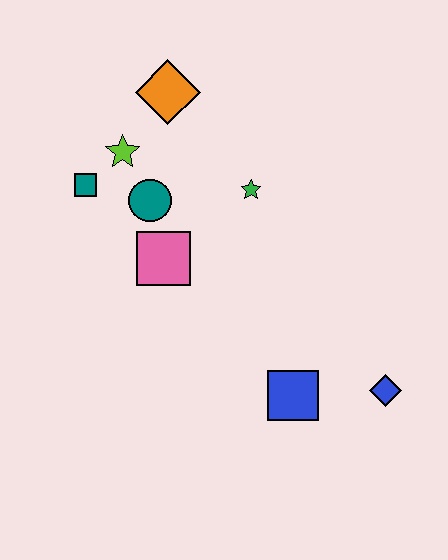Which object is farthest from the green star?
The blue diamond is farthest from the green star.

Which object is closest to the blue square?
The blue diamond is closest to the blue square.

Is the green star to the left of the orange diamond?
No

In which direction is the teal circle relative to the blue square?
The teal circle is above the blue square.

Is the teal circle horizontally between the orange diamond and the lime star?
Yes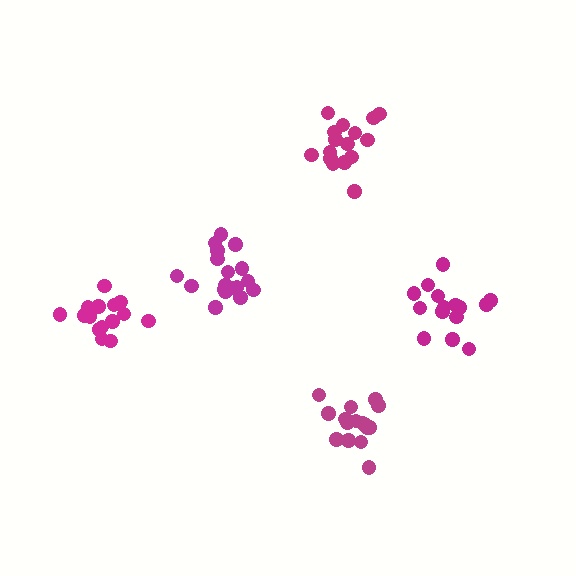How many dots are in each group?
Group 1: 18 dots, Group 2: 15 dots, Group 3: 17 dots, Group 4: 15 dots, Group 5: 16 dots (81 total).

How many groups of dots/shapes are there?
There are 5 groups.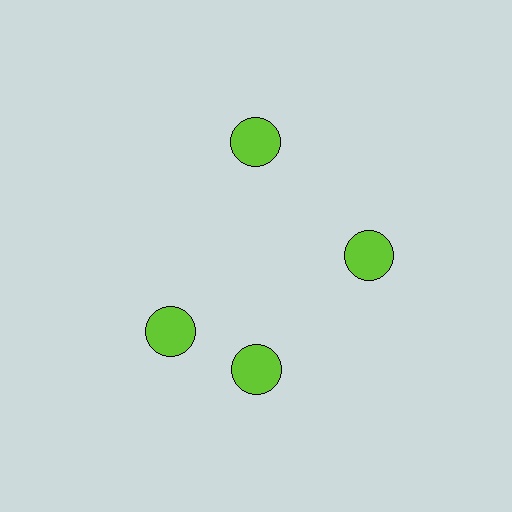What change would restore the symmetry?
The symmetry would be restored by rotating it back into even spacing with its neighbors so that all 4 circles sit at equal angles and equal distance from the center.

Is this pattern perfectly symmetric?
No. The 4 lime circles are arranged in a ring, but one element near the 9 o'clock position is rotated out of alignment along the ring, breaking the 4-fold rotational symmetry.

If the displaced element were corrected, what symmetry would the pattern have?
It would have 4-fold rotational symmetry — the pattern would map onto itself every 90 degrees.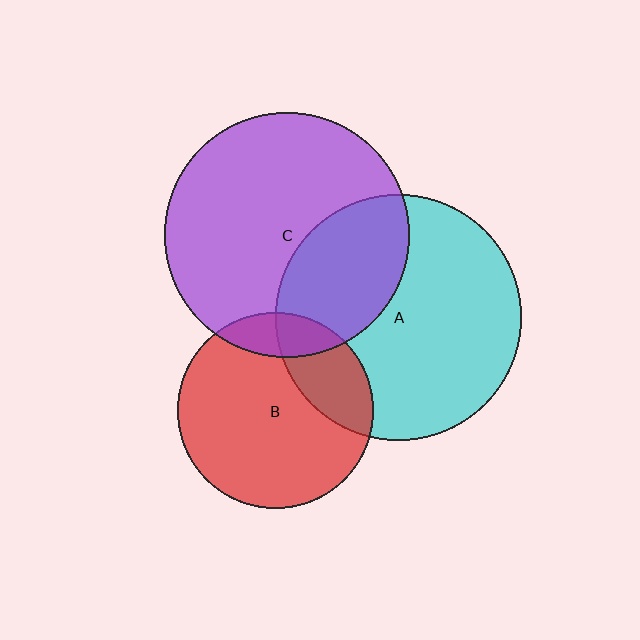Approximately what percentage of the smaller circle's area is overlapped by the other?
Approximately 30%.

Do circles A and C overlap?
Yes.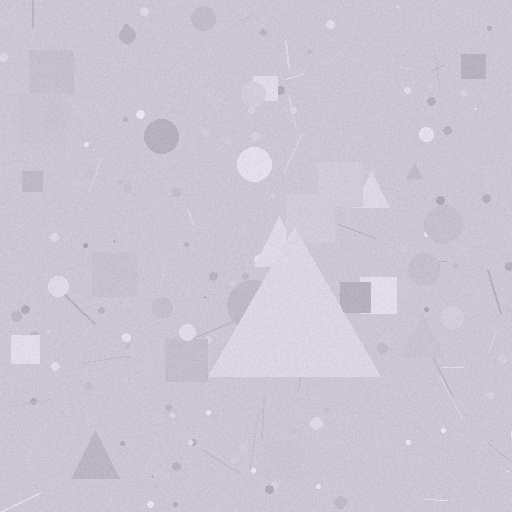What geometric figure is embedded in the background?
A triangle is embedded in the background.